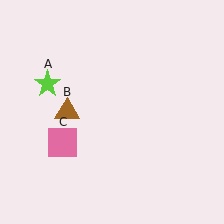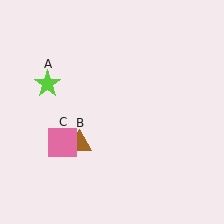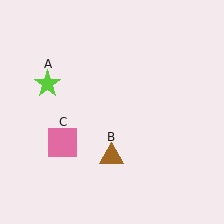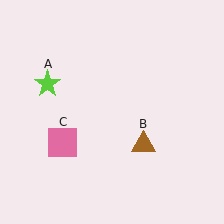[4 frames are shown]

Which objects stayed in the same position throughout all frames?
Lime star (object A) and pink square (object C) remained stationary.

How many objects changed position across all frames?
1 object changed position: brown triangle (object B).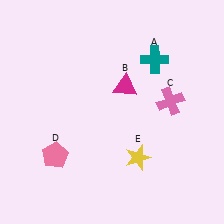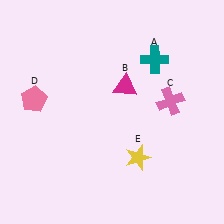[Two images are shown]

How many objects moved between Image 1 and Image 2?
1 object moved between the two images.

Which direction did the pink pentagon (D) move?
The pink pentagon (D) moved up.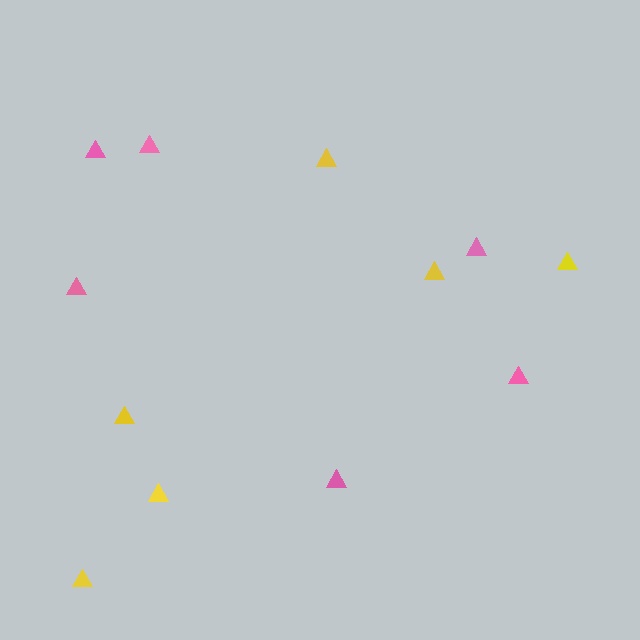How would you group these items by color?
There are 2 groups: one group of pink triangles (6) and one group of yellow triangles (6).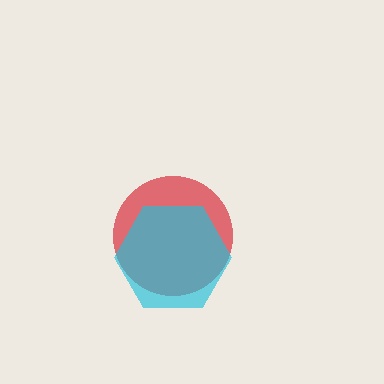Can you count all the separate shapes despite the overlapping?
Yes, there are 2 separate shapes.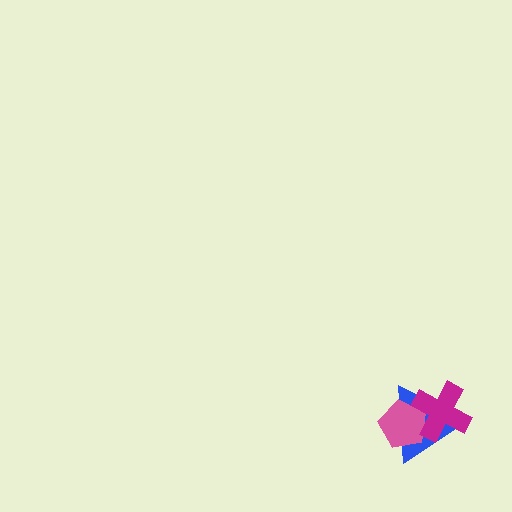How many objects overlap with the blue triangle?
2 objects overlap with the blue triangle.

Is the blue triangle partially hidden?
Yes, it is partially covered by another shape.